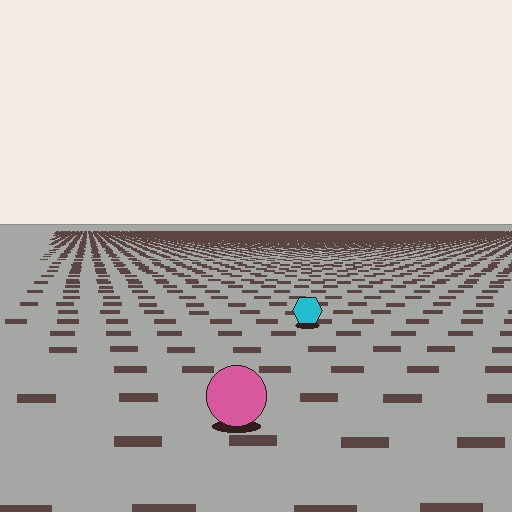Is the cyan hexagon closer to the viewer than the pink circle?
No. The pink circle is closer — you can tell from the texture gradient: the ground texture is coarser near it.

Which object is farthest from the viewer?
The cyan hexagon is farthest from the viewer. It appears smaller and the ground texture around it is denser.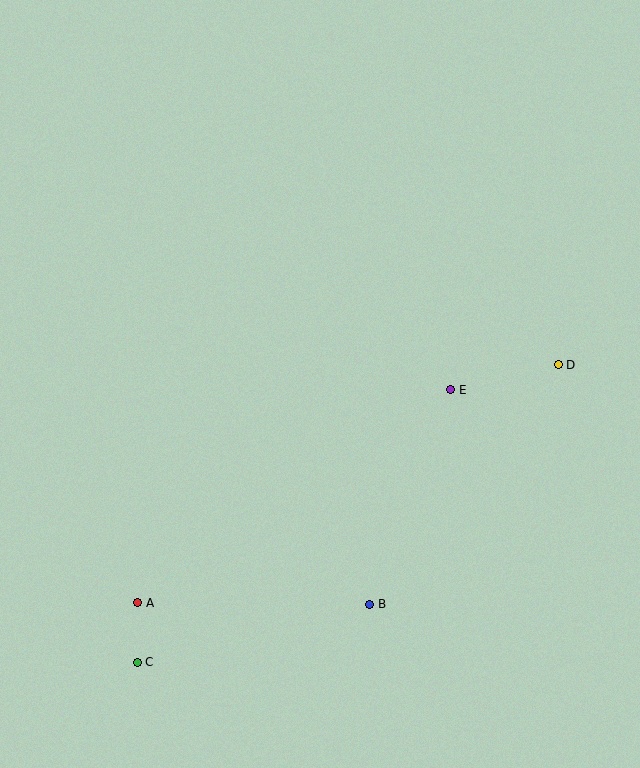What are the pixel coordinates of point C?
Point C is at (137, 662).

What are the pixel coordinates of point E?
Point E is at (451, 390).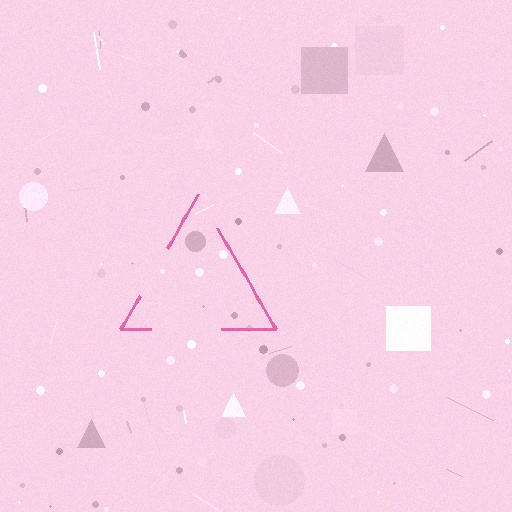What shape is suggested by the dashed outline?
The dashed outline suggests a triangle.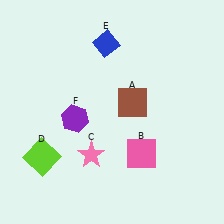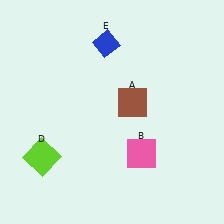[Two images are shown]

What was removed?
The pink star (C), the purple hexagon (F) were removed in Image 2.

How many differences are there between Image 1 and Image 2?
There are 2 differences between the two images.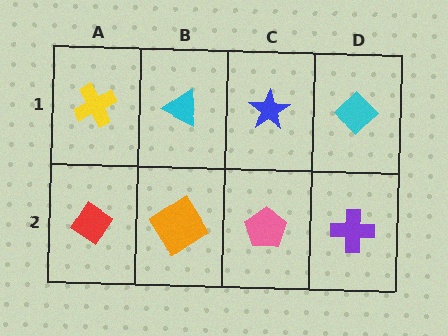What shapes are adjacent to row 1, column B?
An orange diamond (row 2, column B), a yellow cross (row 1, column A), a blue star (row 1, column C).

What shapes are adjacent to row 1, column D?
A purple cross (row 2, column D), a blue star (row 1, column C).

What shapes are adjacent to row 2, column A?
A yellow cross (row 1, column A), an orange diamond (row 2, column B).